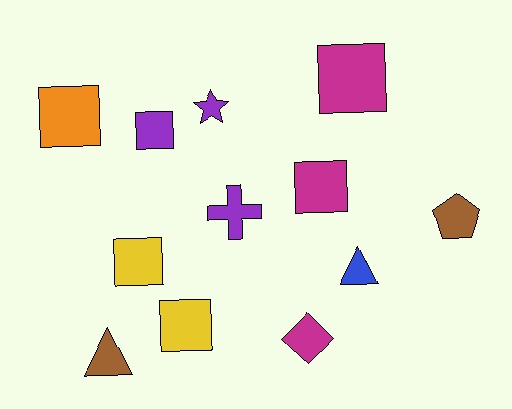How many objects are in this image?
There are 12 objects.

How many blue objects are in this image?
There is 1 blue object.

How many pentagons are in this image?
There is 1 pentagon.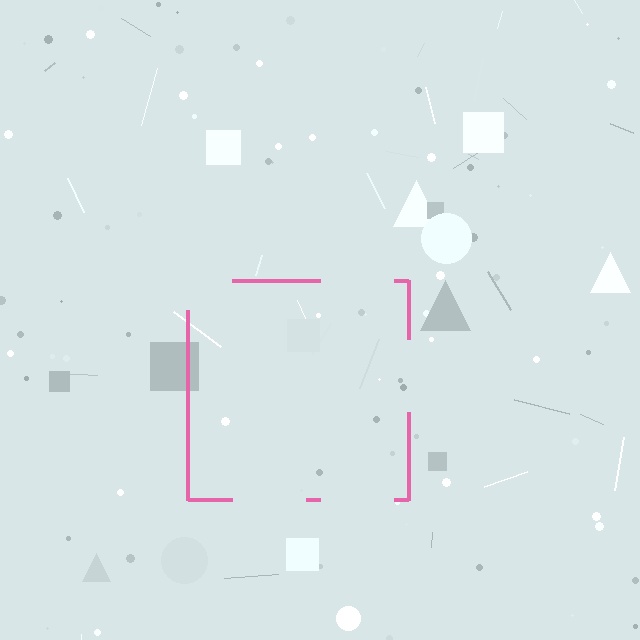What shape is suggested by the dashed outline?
The dashed outline suggests a square.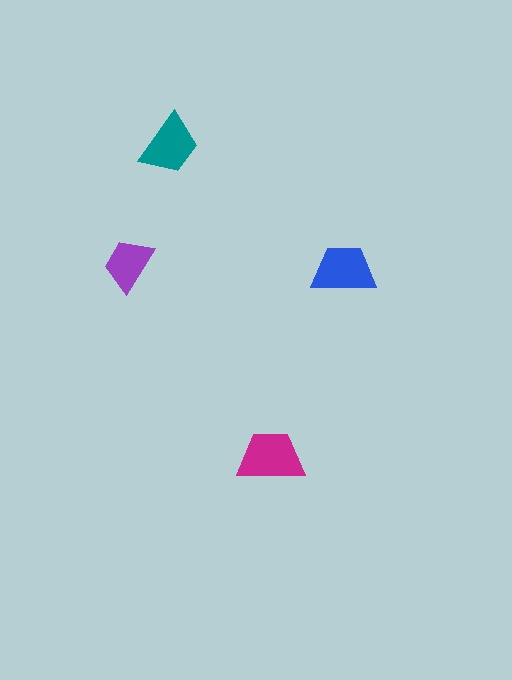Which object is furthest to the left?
The purple trapezoid is leftmost.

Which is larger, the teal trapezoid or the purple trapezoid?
The teal one.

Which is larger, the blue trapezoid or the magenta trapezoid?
The magenta one.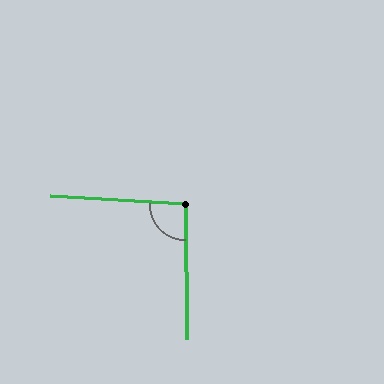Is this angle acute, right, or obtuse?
It is approximately a right angle.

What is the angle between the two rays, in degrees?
Approximately 94 degrees.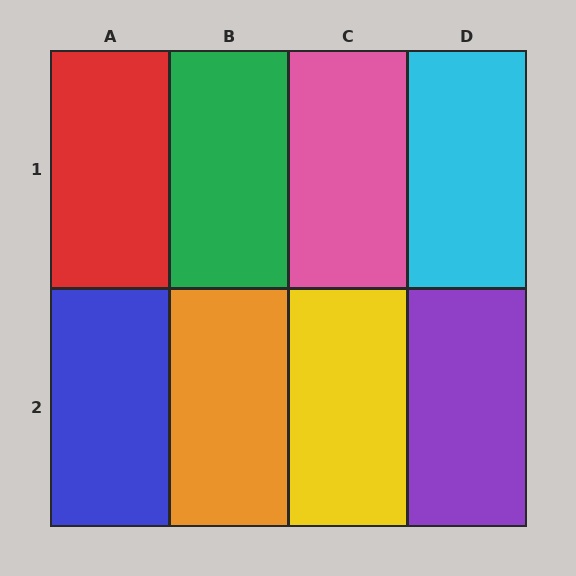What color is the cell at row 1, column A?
Red.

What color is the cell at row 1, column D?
Cyan.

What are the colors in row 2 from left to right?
Blue, orange, yellow, purple.